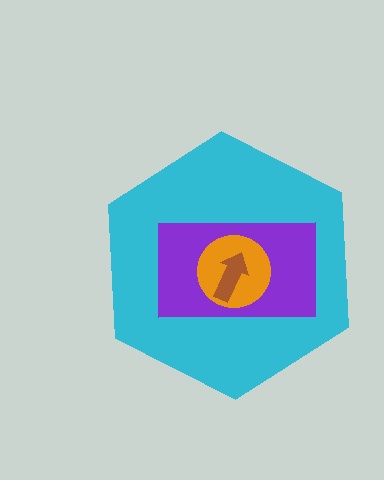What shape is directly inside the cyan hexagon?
The purple rectangle.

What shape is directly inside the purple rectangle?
The orange circle.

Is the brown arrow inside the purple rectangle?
Yes.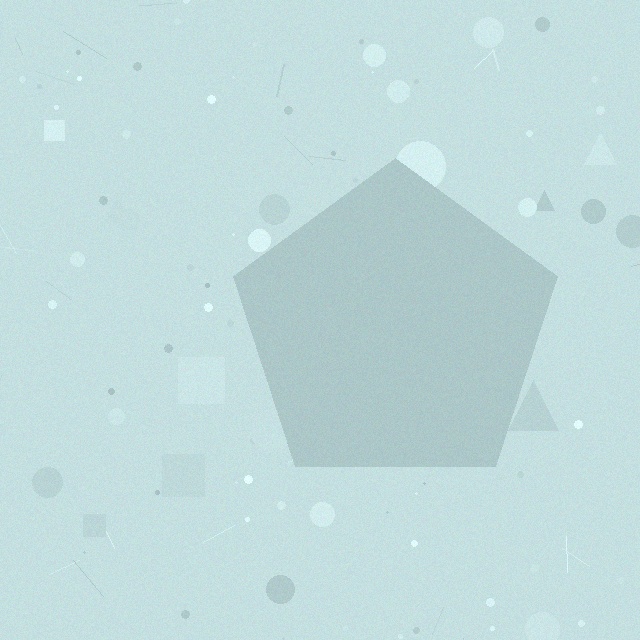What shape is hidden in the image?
A pentagon is hidden in the image.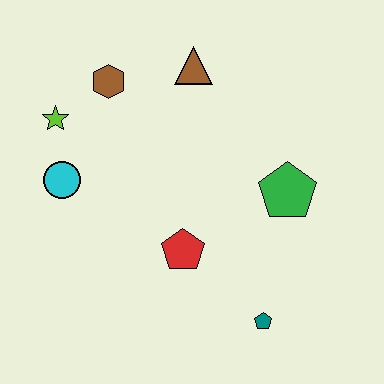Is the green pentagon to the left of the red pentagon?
No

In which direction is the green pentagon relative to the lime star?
The green pentagon is to the right of the lime star.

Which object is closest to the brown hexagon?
The lime star is closest to the brown hexagon.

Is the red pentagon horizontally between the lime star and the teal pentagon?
Yes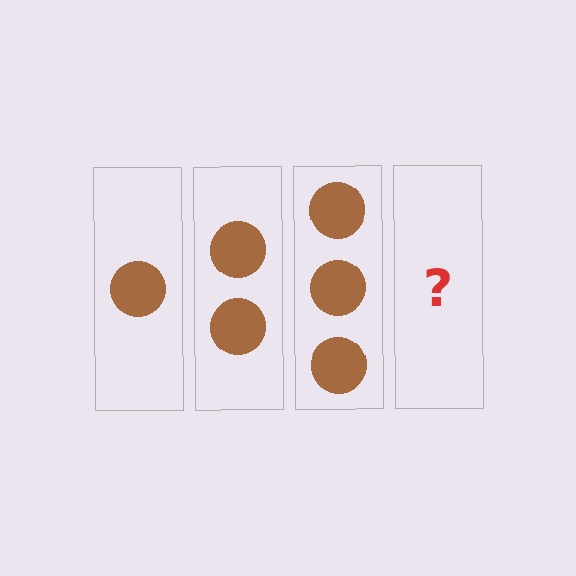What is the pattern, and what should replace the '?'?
The pattern is that each step adds one more circle. The '?' should be 4 circles.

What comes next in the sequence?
The next element should be 4 circles.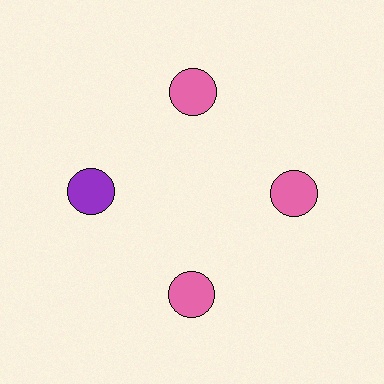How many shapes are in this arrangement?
There are 4 shapes arranged in a ring pattern.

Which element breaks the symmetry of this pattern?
The purple circle at roughly the 9 o'clock position breaks the symmetry. All other shapes are pink circles.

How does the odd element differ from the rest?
It has a different color: purple instead of pink.